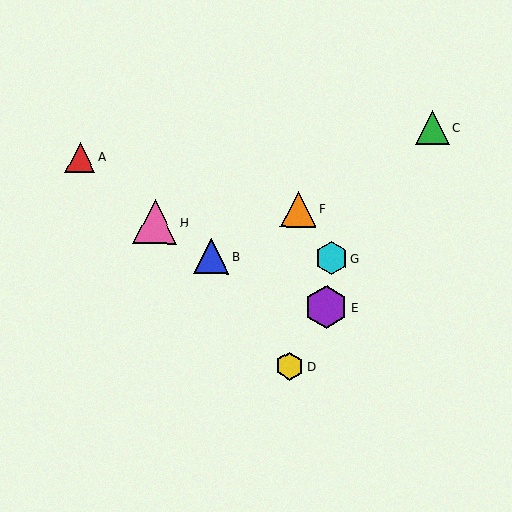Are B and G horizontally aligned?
Yes, both are at y≈256.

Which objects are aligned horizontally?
Objects B, G are aligned horizontally.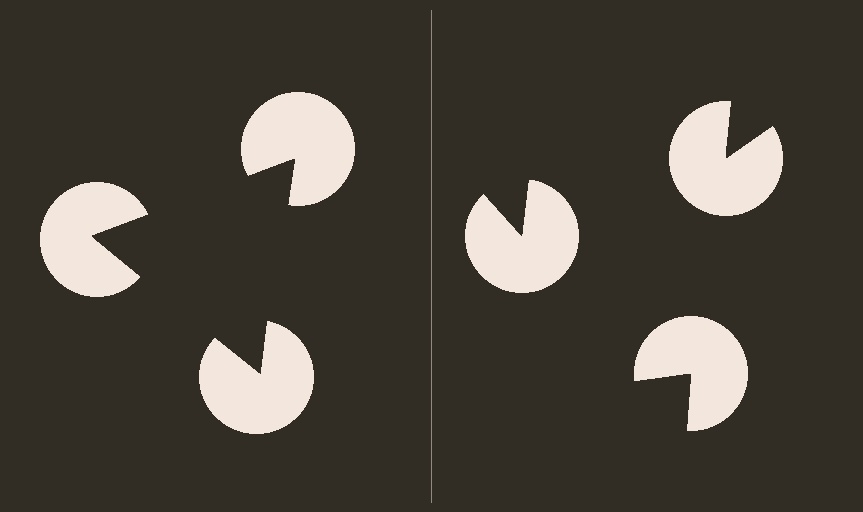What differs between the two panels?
The pac-man discs are positioned identically on both sides; only the wedge orientations differ. On the left they align to a triangle; on the right they are misaligned.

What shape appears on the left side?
An illusory triangle.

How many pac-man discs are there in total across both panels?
6 — 3 on each side.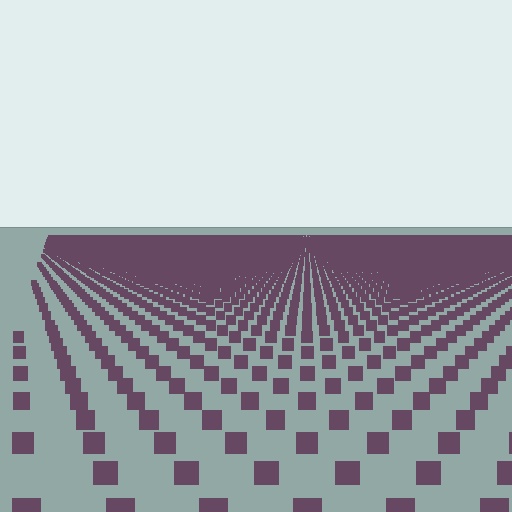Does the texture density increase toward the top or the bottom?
Density increases toward the top.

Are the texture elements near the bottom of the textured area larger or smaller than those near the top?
Larger. Near the bottom, elements are closer to the viewer and appear at a bigger on-screen size.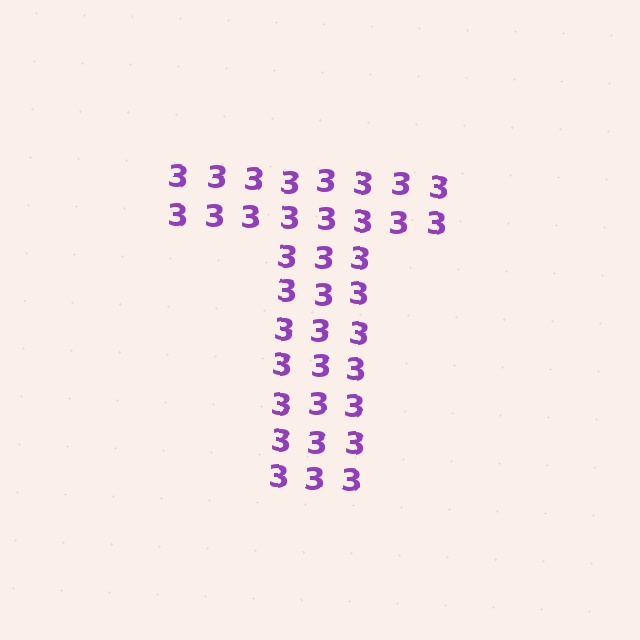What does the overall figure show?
The overall figure shows the letter T.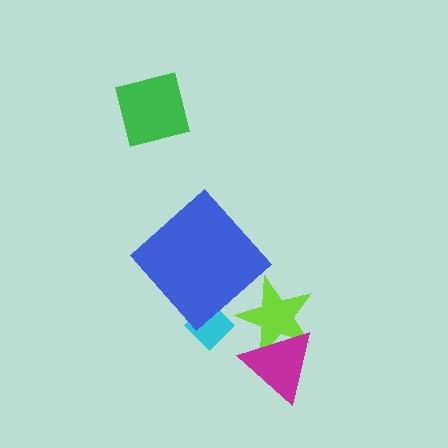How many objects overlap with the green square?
0 objects overlap with the green square.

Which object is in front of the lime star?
The magenta triangle is in front of the lime star.